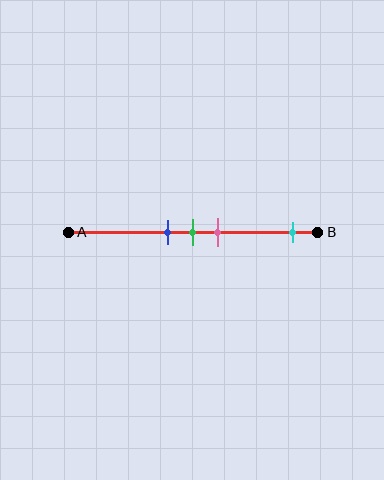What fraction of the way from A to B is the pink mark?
The pink mark is approximately 60% (0.6) of the way from A to B.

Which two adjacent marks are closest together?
The blue and green marks are the closest adjacent pair.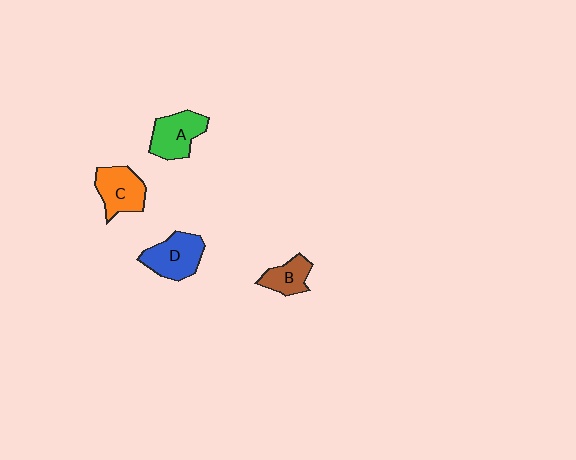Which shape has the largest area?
Shape D (blue).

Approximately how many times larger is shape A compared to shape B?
Approximately 1.4 times.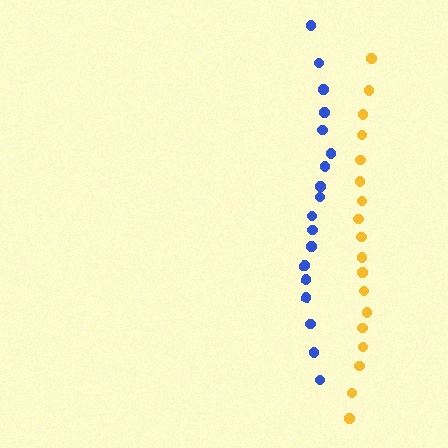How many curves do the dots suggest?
There are 2 distinct paths.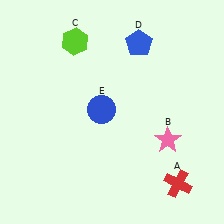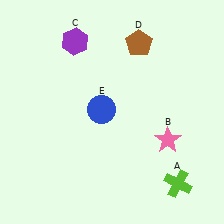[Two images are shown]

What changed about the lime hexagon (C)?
In Image 1, C is lime. In Image 2, it changed to purple.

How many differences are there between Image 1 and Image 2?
There are 3 differences between the two images.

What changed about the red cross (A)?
In Image 1, A is red. In Image 2, it changed to lime.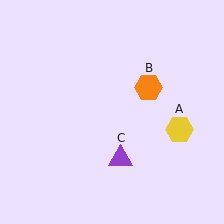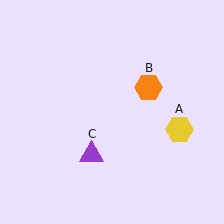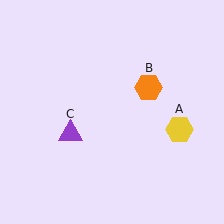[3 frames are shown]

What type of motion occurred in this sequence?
The purple triangle (object C) rotated clockwise around the center of the scene.